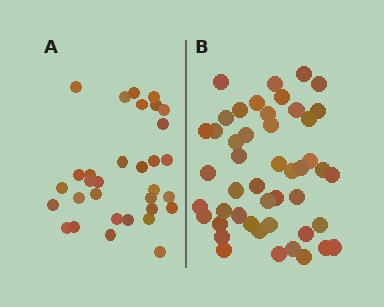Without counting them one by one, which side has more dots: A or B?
Region B (the right region) has more dots.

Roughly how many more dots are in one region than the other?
Region B has approximately 15 more dots than region A.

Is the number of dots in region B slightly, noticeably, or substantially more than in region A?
Region B has substantially more. The ratio is roughly 1.5 to 1.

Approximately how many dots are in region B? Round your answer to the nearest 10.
About 50 dots. (The exact count is 47, which rounds to 50.)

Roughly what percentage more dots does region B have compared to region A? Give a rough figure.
About 45% more.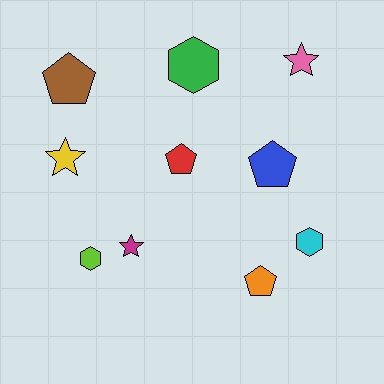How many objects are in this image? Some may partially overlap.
There are 10 objects.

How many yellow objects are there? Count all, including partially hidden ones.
There is 1 yellow object.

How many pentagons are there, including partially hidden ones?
There are 4 pentagons.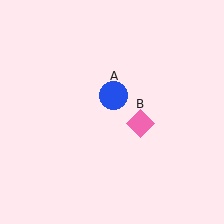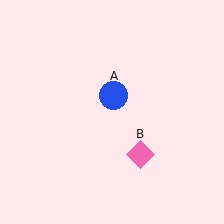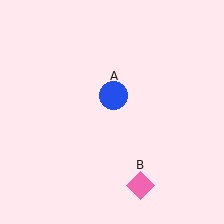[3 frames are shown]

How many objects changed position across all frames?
1 object changed position: pink diamond (object B).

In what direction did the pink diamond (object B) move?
The pink diamond (object B) moved down.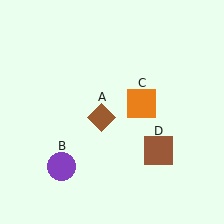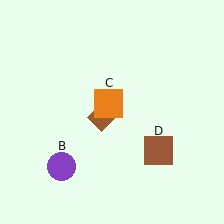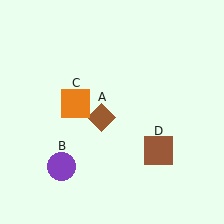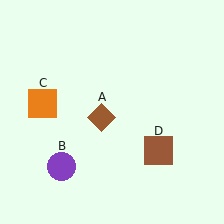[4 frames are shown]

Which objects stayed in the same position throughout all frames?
Brown diamond (object A) and purple circle (object B) and brown square (object D) remained stationary.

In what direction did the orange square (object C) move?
The orange square (object C) moved left.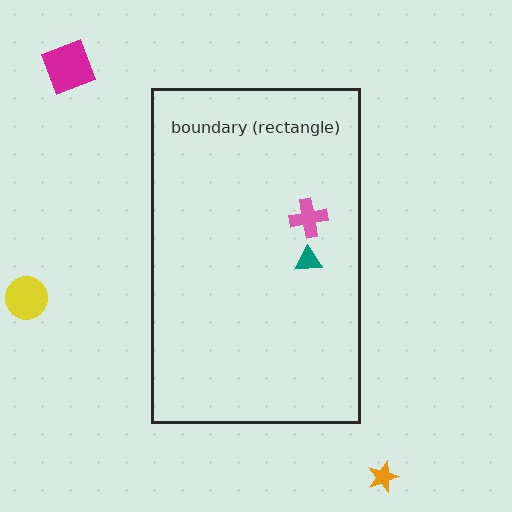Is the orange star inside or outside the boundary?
Outside.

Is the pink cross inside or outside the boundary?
Inside.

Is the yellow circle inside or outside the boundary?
Outside.